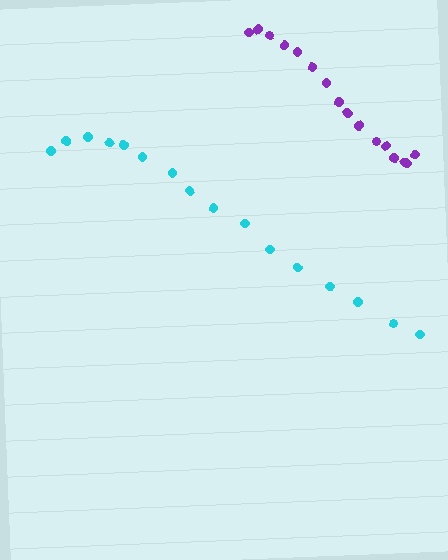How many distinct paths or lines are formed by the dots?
There are 2 distinct paths.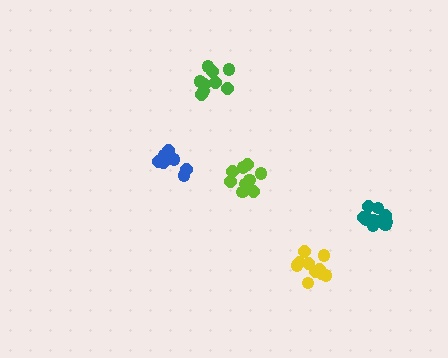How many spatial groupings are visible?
There are 5 spatial groupings.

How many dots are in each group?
Group 1: 9 dots, Group 2: 14 dots, Group 3: 10 dots, Group 4: 9 dots, Group 5: 8 dots (50 total).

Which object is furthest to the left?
The blue cluster is leftmost.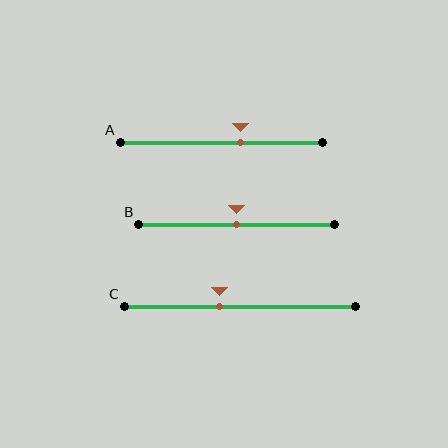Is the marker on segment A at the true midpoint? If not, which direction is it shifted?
No, the marker on segment A is shifted to the right by about 9% of the segment length.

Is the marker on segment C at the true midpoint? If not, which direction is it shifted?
No, the marker on segment C is shifted to the left by about 9% of the segment length.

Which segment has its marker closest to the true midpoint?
Segment B has its marker closest to the true midpoint.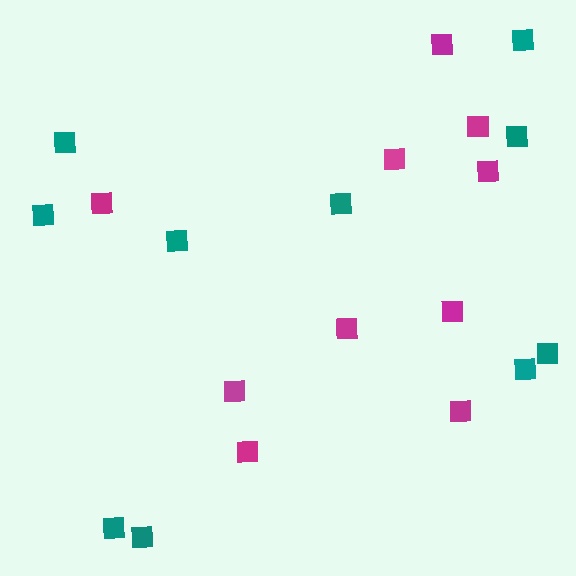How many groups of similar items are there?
There are 2 groups: one group of magenta squares (10) and one group of teal squares (10).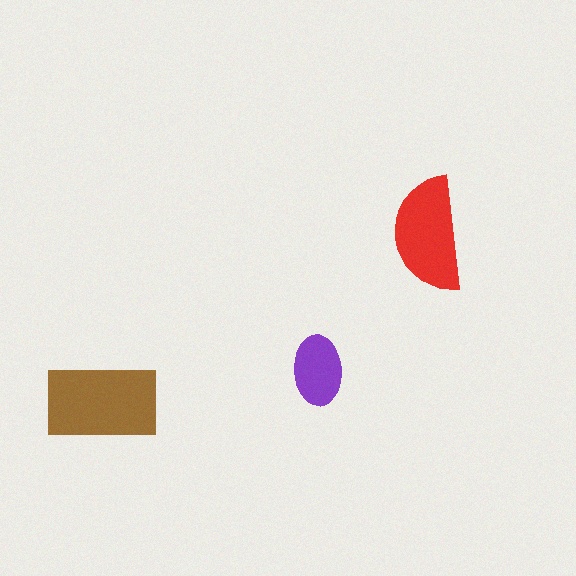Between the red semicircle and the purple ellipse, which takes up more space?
The red semicircle.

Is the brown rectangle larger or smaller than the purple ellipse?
Larger.